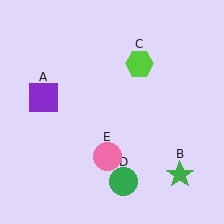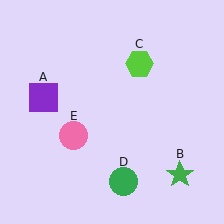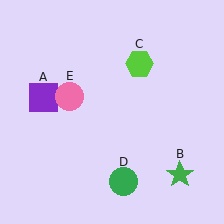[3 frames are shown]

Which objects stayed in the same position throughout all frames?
Purple square (object A) and green star (object B) and lime hexagon (object C) and green circle (object D) remained stationary.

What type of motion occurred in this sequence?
The pink circle (object E) rotated clockwise around the center of the scene.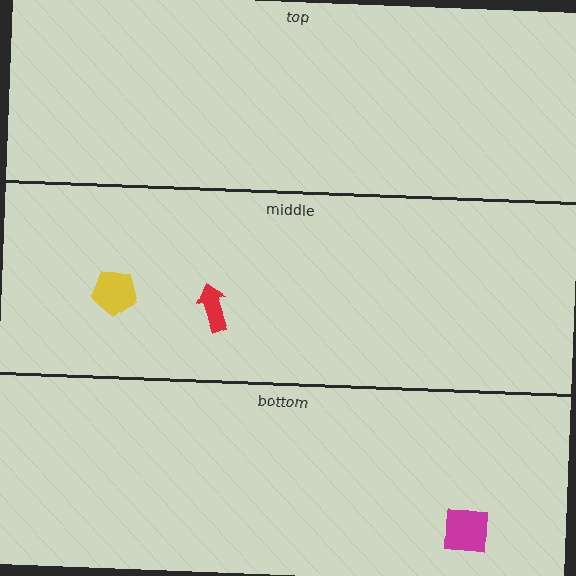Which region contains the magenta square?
The bottom region.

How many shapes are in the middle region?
2.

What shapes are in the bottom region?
The magenta square.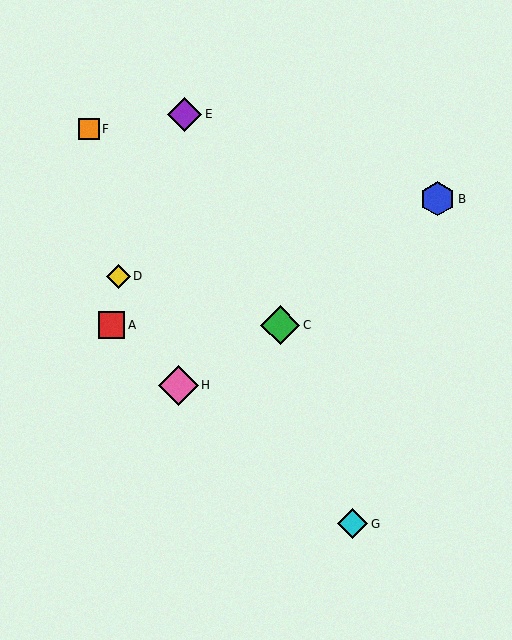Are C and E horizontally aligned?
No, C is at y≈325 and E is at y≈114.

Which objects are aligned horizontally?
Objects A, C are aligned horizontally.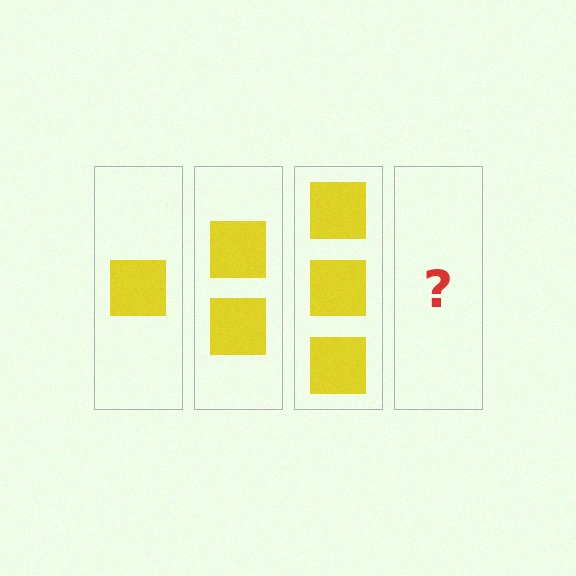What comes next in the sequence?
The next element should be 4 squares.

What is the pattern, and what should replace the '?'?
The pattern is that each step adds one more square. The '?' should be 4 squares.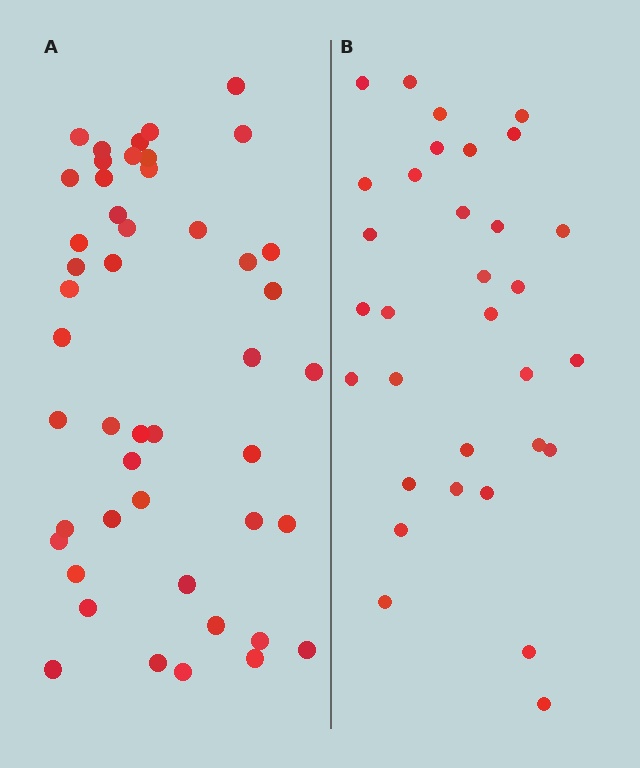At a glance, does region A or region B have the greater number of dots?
Region A (the left region) has more dots.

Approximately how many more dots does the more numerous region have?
Region A has approximately 15 more dots than region B.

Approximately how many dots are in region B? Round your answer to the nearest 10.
About 30 dots. (The exact count is 32, which rounds to 30.)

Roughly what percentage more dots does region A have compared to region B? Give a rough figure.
About 45% more.